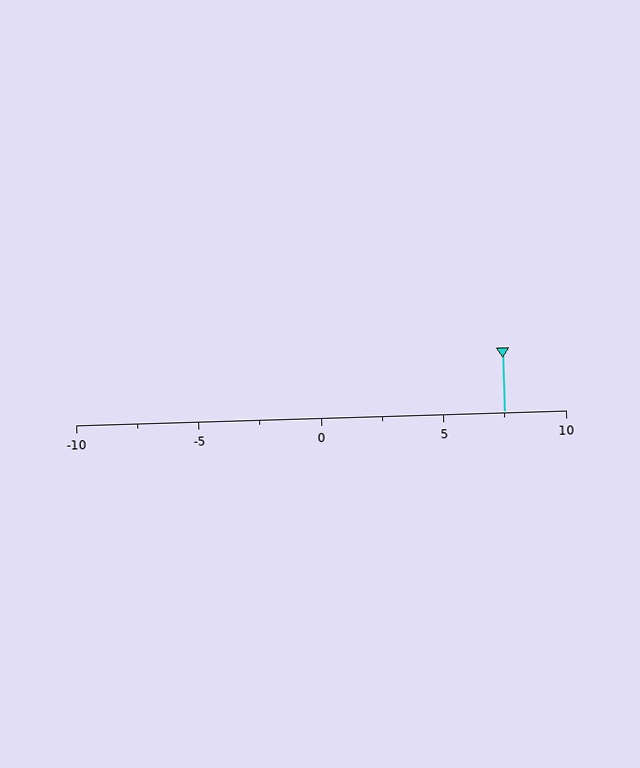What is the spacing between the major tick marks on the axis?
The major ticks are spaced 5 apart.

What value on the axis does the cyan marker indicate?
The marker indicates approximately 7.5.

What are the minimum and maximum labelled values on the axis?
The axis runs from -10 to 10.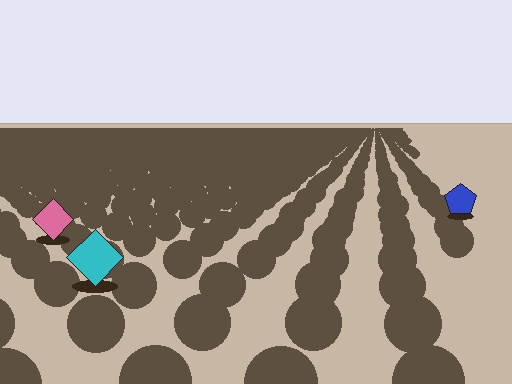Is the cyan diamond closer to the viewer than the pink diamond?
Yes. The cyan diamond is closer — you can tell from the texture gradient: the ground texture is coarser near it.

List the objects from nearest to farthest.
From nearest to farthest: the cyan diamond, the pink diamond, the blue pentagon.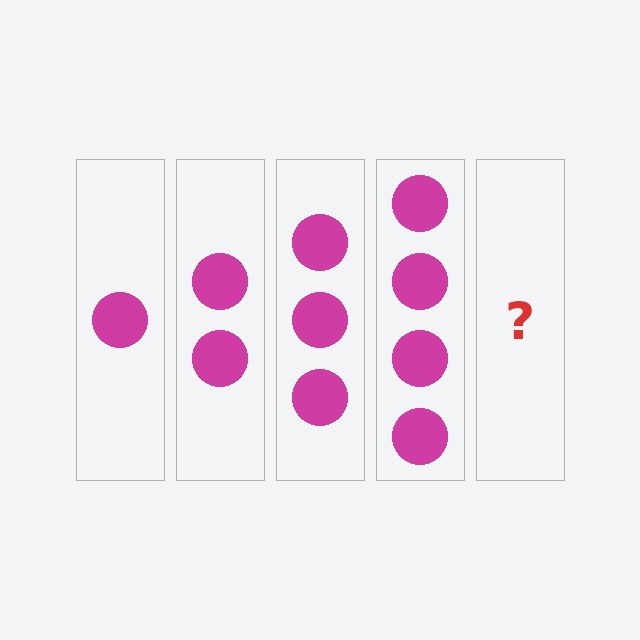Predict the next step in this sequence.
The next step is 5 circles.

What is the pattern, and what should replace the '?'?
The pattern is that each step adds one more circle. The '?' should be 5 circles.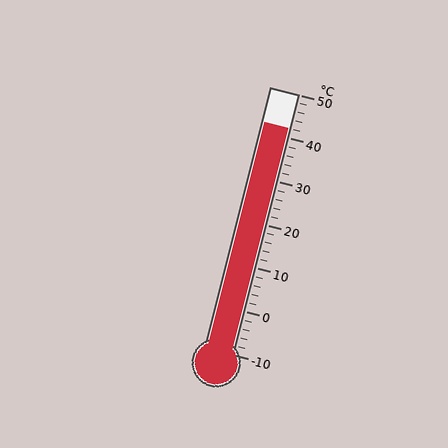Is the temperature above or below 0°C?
The temperature is above 0°C.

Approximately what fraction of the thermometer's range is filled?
The thermometer is filled to approximately 85% of its range.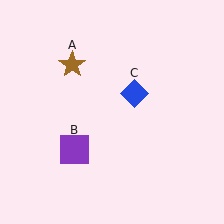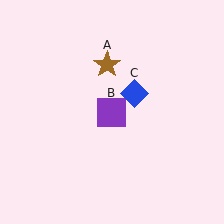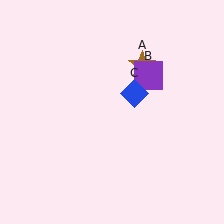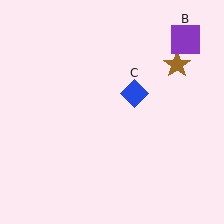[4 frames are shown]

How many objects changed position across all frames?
2 objects changed position: brown star (object A), purple square (object B).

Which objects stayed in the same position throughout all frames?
Blue diamond (object C) remained stationary.